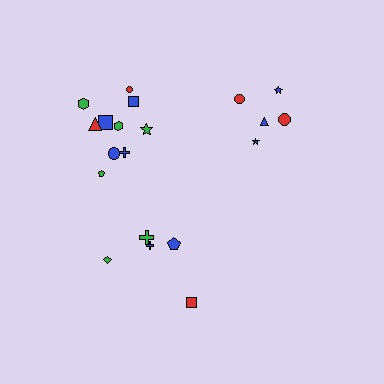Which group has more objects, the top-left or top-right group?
The top-left group.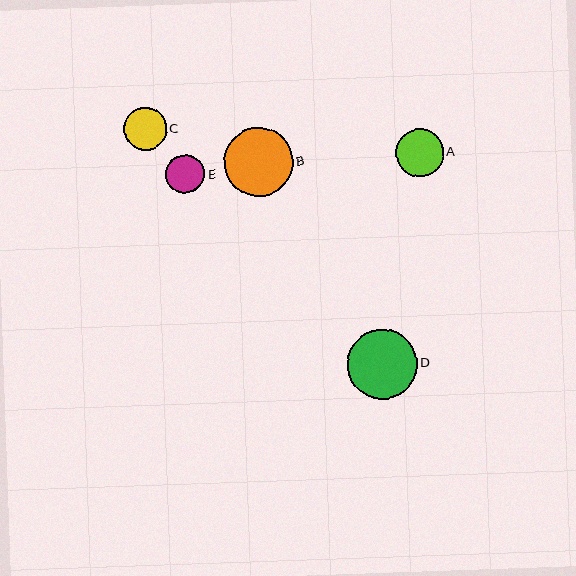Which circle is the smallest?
Circle E is the smallest with a size of approximately 39 pixels.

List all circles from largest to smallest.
From largest to smallest: D, B, A, C, E.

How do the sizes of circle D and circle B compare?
Circle D and circle B are approximately the same size.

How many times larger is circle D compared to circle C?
Circle D is approximately 1.6 times the size of circle C.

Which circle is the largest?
Circle D is the largest with a size of approximately 70 pixels.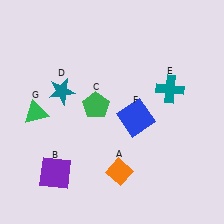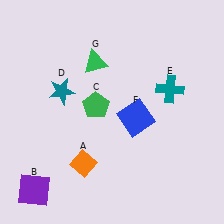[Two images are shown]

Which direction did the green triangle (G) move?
The green triangle (G) moved right.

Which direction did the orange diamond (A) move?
The orange diamond (A) moved left.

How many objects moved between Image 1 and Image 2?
3 objects moved between the two images.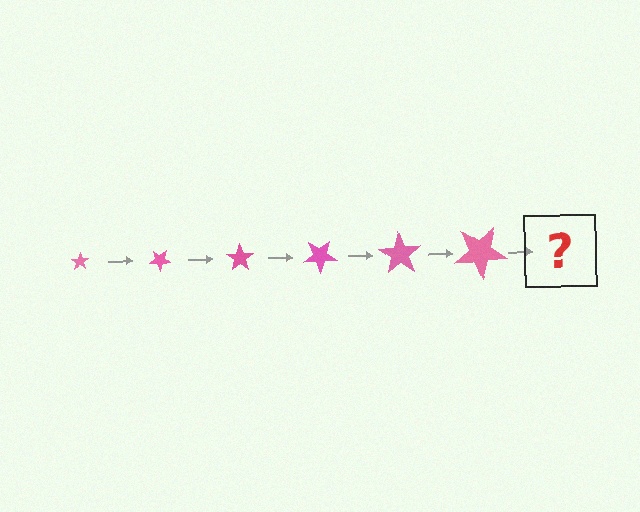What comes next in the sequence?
The next element should be a star, larger than the previous one and rotated 210 degrees from the start.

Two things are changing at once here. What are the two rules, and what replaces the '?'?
The two rules are that the star grows larger each step and it rotates 35 degrees each step. The '?' should be a star, larger than the previous one and rotated 210 degrees from the start.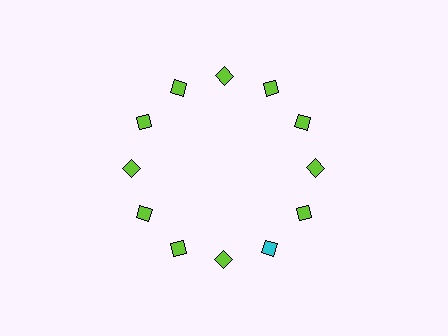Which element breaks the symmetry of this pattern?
The cyan diamond at roughly the 5 o'clock position breaks the symmetry. All other shapes are lime diamonds.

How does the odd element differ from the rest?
It has a different color: cyan instead of lime.